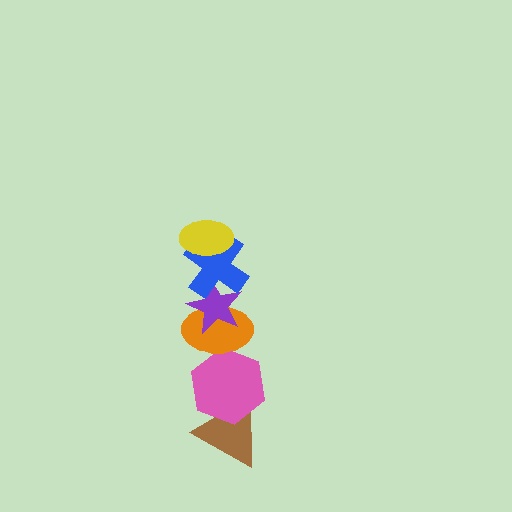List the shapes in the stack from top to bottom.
From top to bottom: the yellow ellipse, the blue cross, the purple star, the orange ellipse, the pink hexagon, the brown triangle.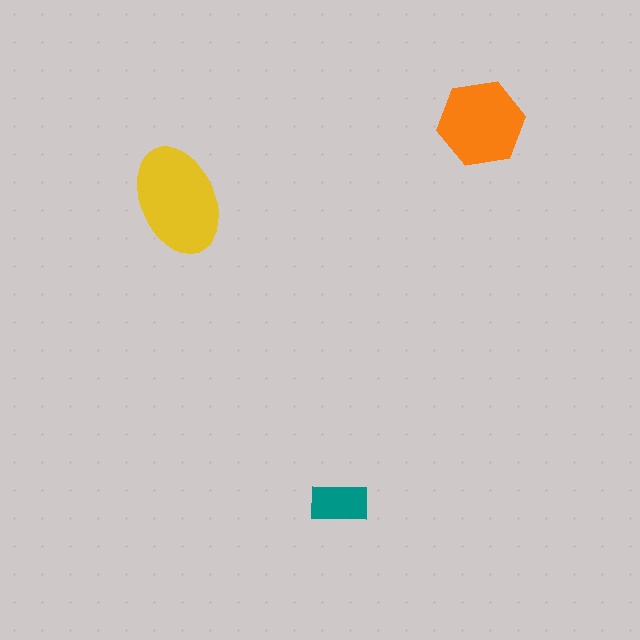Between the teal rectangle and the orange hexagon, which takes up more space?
The orange hexagon.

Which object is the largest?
The yellow ellipse.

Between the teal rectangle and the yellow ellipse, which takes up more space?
The yellow ellipse.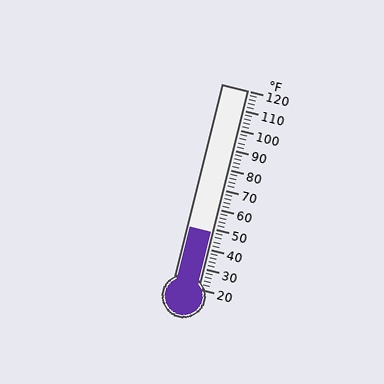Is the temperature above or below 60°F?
The temperature is below 60°F.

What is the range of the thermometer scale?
The thermometer scale ranges from 20°F to 120°F.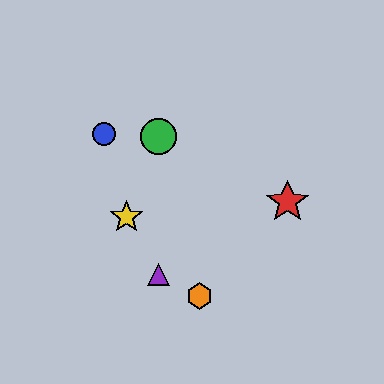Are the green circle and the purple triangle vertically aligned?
Yes, both are at x≈159.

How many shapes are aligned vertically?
2 shapes (the green circle, the purple triangle) are aligned vertically.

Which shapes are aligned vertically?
The green circle, the purple triangle are aligned vertically.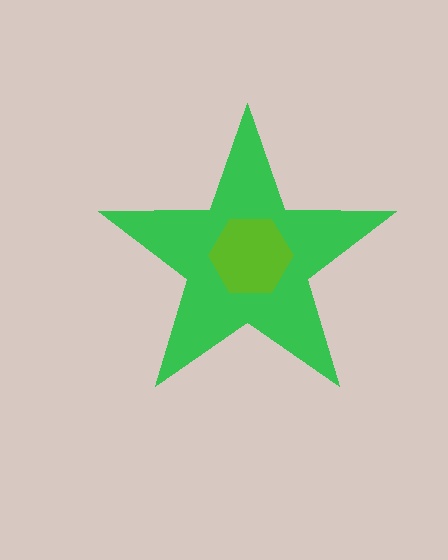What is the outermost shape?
The green star.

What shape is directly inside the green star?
The lime hexagon.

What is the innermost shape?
The lime hexagon.